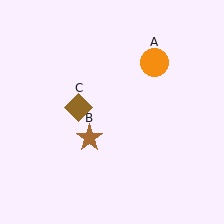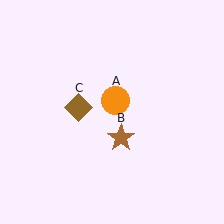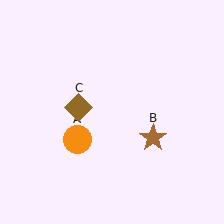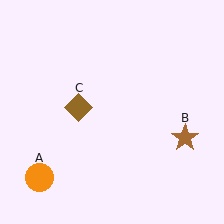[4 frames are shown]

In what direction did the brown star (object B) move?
The brown star (object B) moved right.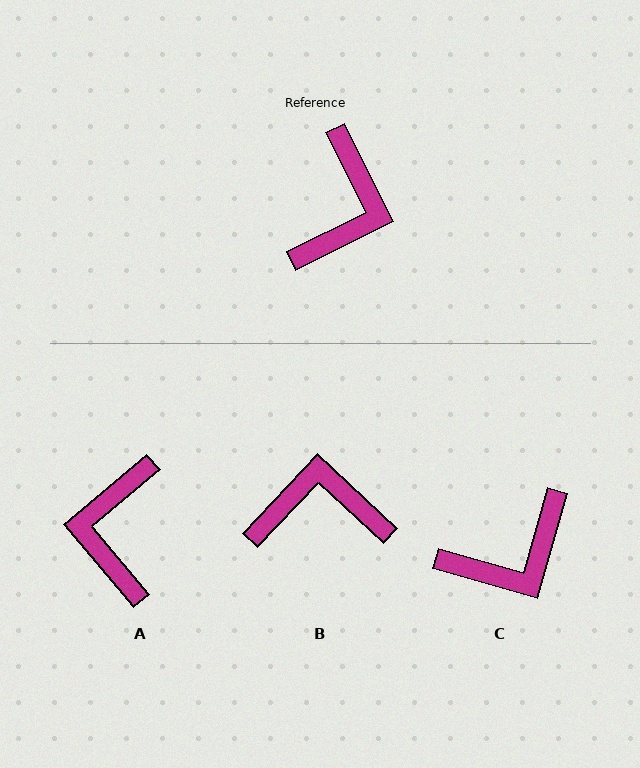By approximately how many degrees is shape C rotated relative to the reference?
Approximately 42 degrees clockwise.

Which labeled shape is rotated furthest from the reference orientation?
A, about 167 degrees away.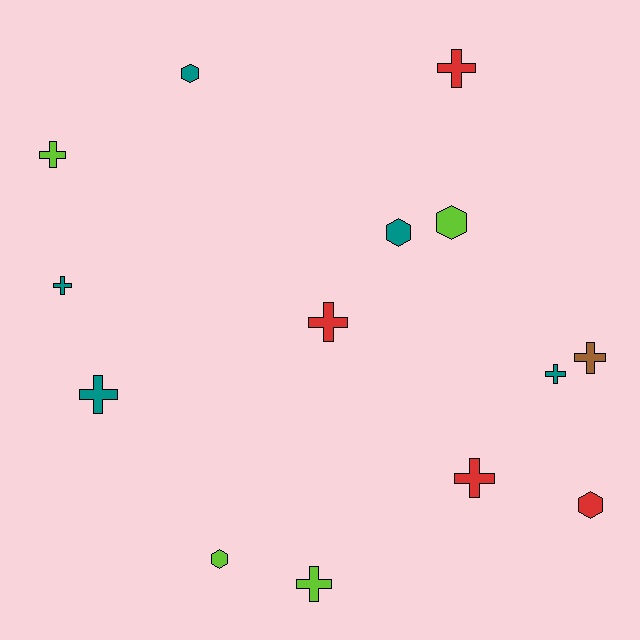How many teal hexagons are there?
There are 2 teal hexagons.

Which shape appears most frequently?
Cross, with 9 objects.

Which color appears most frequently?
Teal, with 5 objects.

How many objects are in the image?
There are 14 objects.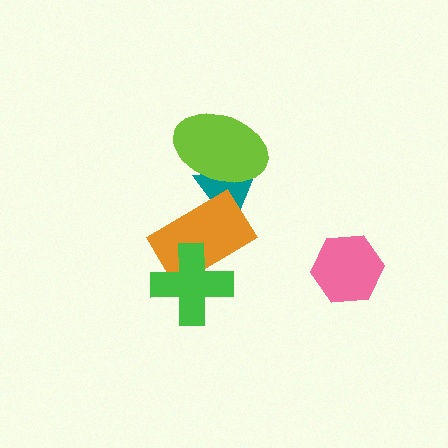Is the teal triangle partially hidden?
Yes, it is partially covered by another shape.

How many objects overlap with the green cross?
1 object overlaps with the green cross.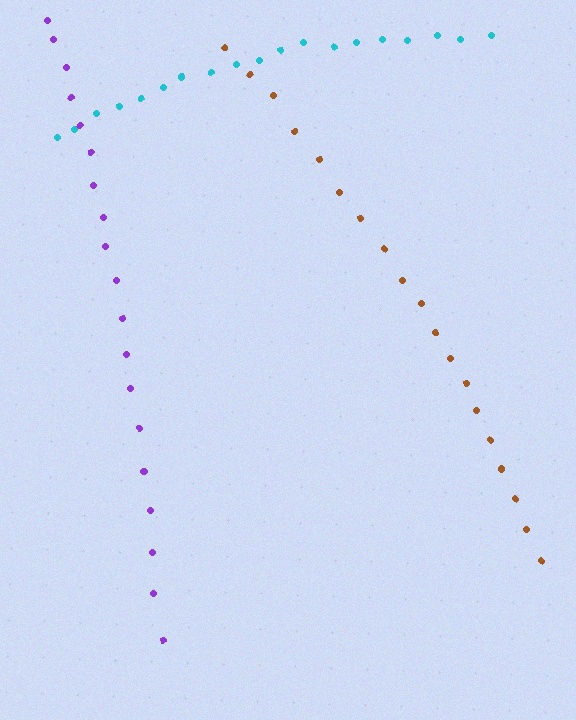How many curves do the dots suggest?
There are 3 distinct paths.